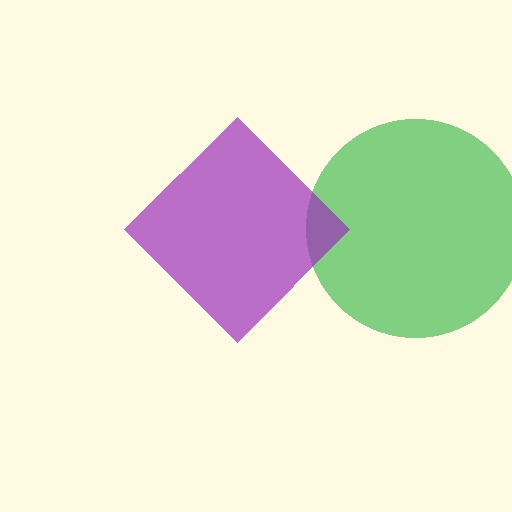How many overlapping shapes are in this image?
There are 2 overlapping shapes in the image.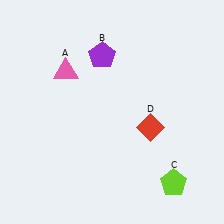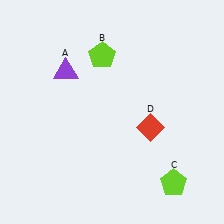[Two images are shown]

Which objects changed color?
A changed from pink to purple. B changed from purple to lime.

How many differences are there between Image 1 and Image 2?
There are 2 differences between the two images.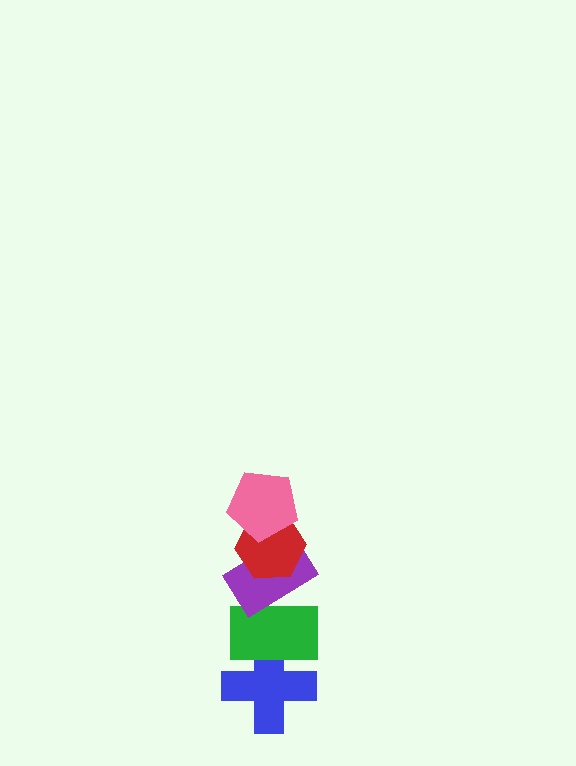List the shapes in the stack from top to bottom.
From top to bottom: the pink pentagon, the red hexagon, the purple rectangle, the green rectangle, the blue cross.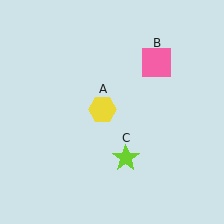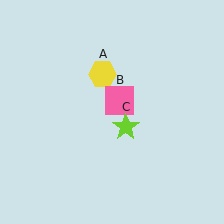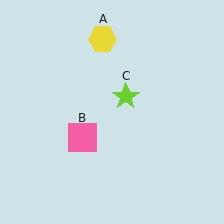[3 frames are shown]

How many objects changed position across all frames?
3 objects changed position: yellow hexagon (object A), pink square (object B), lime star (object C).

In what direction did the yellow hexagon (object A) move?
The yellow hexagon (object A) moved up.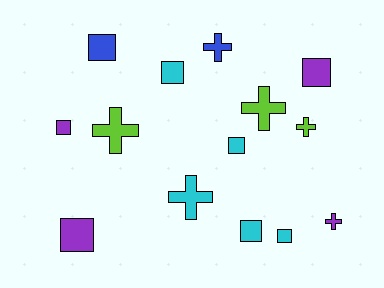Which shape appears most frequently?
Square, with 8 objects.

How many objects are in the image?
There are 14 objects.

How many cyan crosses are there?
There is 1 cyan cross.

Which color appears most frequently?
Cyan, with 5 objects.